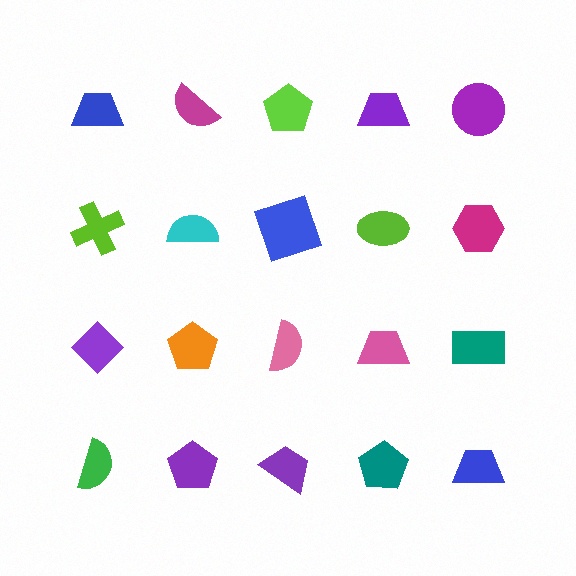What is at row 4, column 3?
A purple trapezoid.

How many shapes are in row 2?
5 shapes.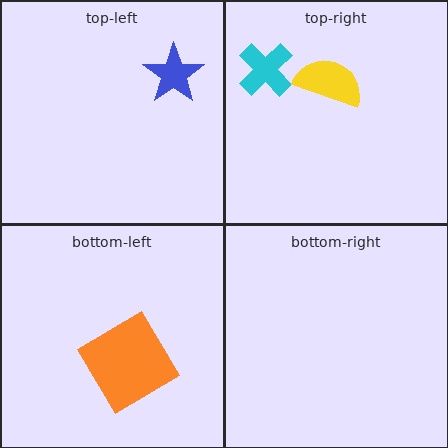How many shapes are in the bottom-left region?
1.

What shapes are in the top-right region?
The cyan cross, the yellow semicircle.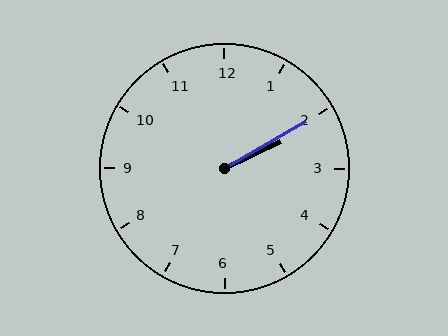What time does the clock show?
2:10.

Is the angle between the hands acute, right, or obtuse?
It is acute.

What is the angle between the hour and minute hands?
Approximately 5 degrees.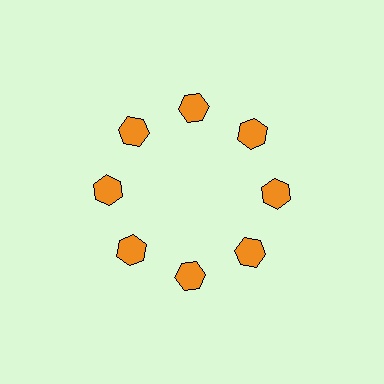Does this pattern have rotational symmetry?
Yes, this pattern has 8-fold rotational symmetry. It looks the same after rotating 45 degrees around the center.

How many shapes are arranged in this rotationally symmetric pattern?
There are 8 shapes, arranged in 8 groups of 1.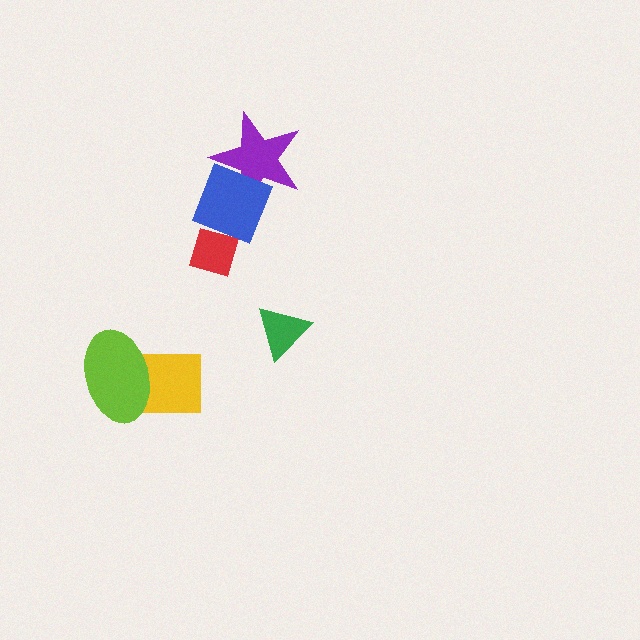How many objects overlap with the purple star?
1 object overlaps with the purple star.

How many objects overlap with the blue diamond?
2 objects overlap with the blue diamond.